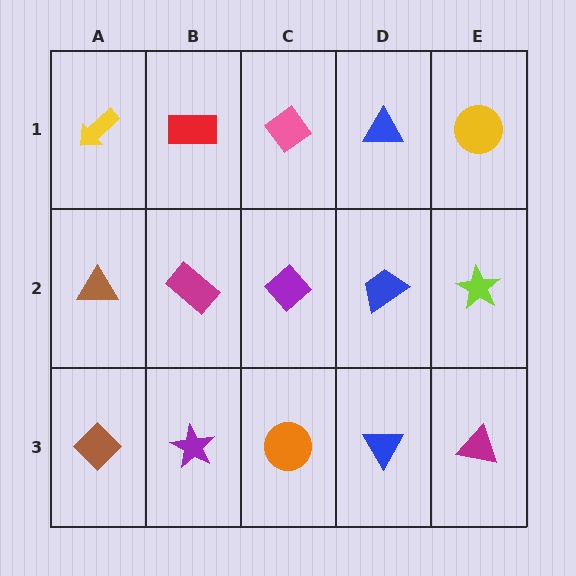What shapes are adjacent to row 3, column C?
A purple diamond (row 2, column C), a purple star (row 3, column B), a blue triangle (row 3, column D).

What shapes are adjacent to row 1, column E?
A lime star (row 2, column E), a blue triangle (row 1, column D).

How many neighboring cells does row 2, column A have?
3.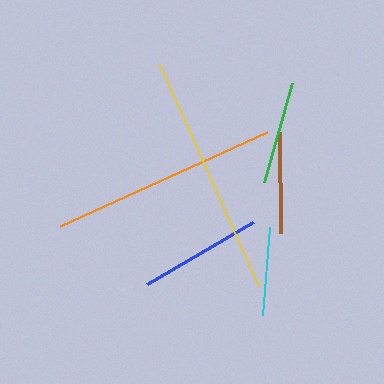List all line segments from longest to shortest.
From longest to shortest: yellow, orange, blue, green, brown, cyan.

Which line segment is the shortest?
The cyan line is the shortest at approximately 88 pixels.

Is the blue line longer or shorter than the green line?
The blue line is longer than the green line.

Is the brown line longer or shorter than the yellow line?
The yellow line is longer than the brown line.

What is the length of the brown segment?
The brown segment is approximately 101 pixels long.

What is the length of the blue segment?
The blue segment is approximately 123 pixels long.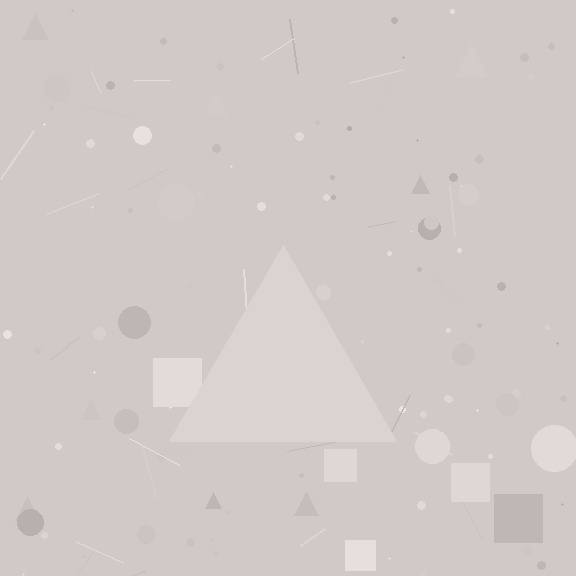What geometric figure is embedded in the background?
A triangle is embedded in the background.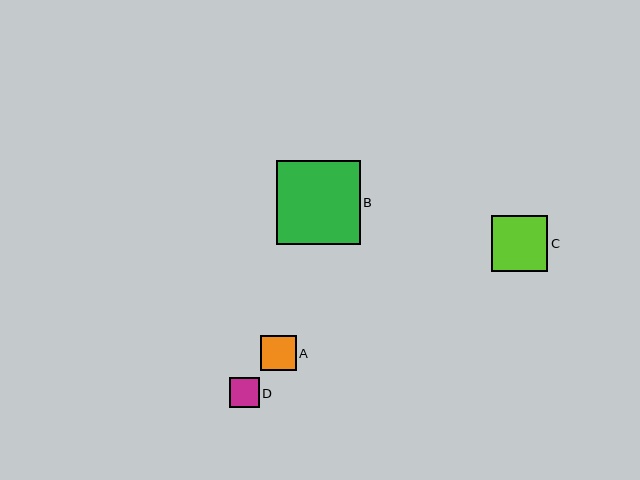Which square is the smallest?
Square D is the smallest with a size of approximately 30 pixels.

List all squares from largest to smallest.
From largest to smallest: B, C, A, D.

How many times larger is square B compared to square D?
Square B is approximately 2.8 times the size of square D.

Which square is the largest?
Square B is the largest with a size of approximately 84 pixels.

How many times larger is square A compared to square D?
Square A is approximately 1.2 times the size of square D.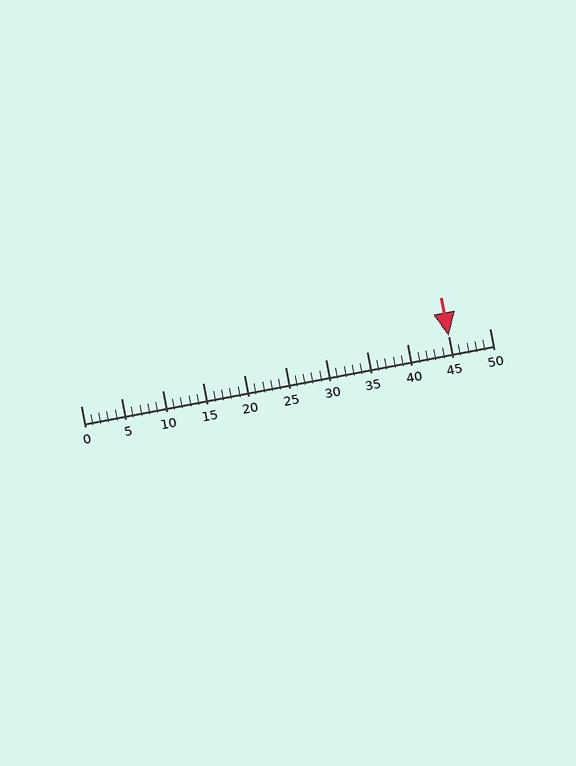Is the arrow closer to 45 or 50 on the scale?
The arrow is closer to 45.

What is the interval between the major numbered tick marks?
The major tick marks are spaced 5 units apart.